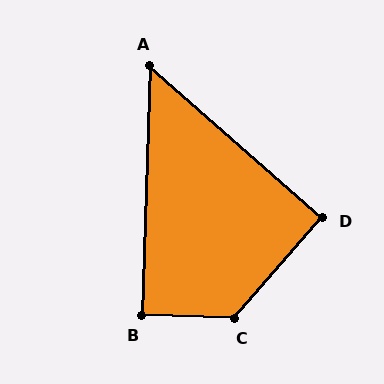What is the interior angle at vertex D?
Approximately 90 degrees (approximately right).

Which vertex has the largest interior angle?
C, at approximately 129 degrees.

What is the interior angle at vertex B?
Approximately 90 degrees (approximately right).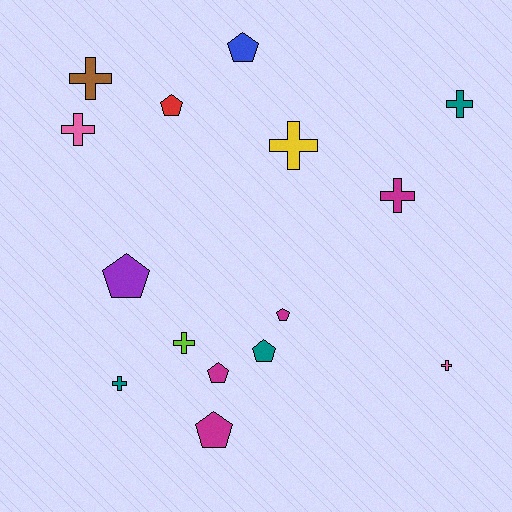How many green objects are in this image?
There are no green objects.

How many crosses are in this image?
There are 8 crosses.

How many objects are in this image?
There are 15 objects.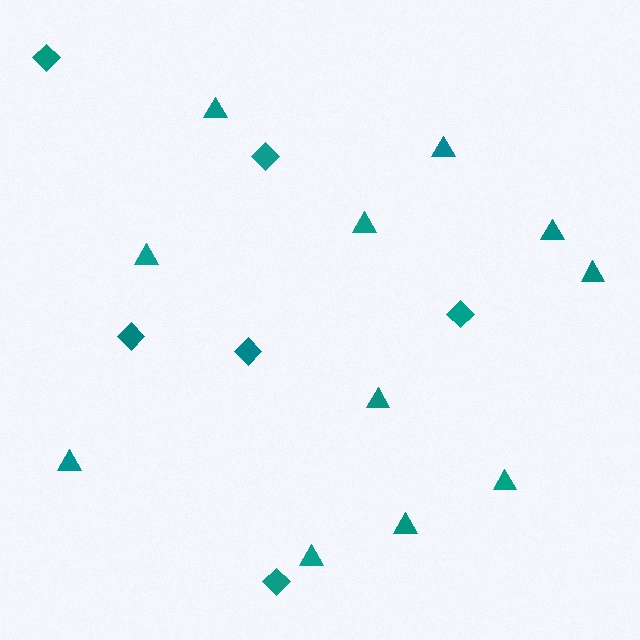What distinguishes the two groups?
There are 2 groups: one group of diamonds (6) and one group of triangles (11).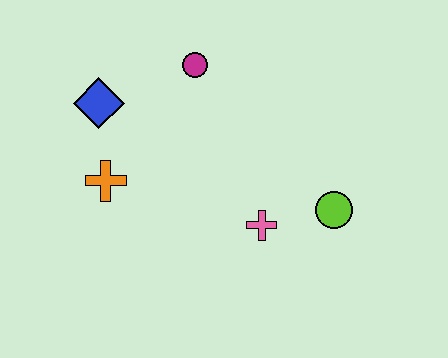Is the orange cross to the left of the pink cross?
Yes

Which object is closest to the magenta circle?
The blue diamond is closest to the magenta circle.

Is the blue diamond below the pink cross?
No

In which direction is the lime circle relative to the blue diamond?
The lime circle is to the right of the blue diamond.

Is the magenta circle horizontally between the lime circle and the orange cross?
Yes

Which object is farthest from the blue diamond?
The lime circle is farthest from the blue diamond.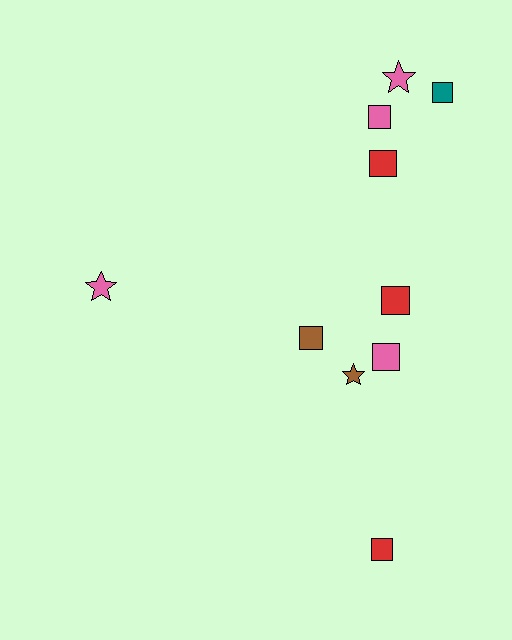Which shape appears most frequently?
Square, with 7 objects.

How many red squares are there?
There are 3 red squares.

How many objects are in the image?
There are 10 objects.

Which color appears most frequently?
Pink, with 4 objects.